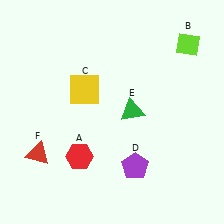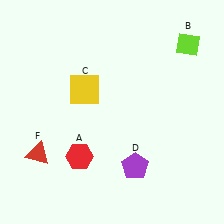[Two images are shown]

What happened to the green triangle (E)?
The green triangle (E) was removed in Image 2. It was in the top-right area of Image 1.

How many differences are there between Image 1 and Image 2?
There is 1 difference between the two images.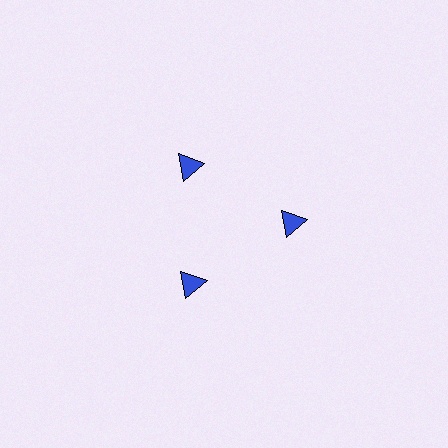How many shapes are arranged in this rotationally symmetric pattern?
There are 3 shapes, arranged in 3 groups of 1.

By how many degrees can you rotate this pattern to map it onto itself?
The pattern maps onto itself every 120 degrees of rotation.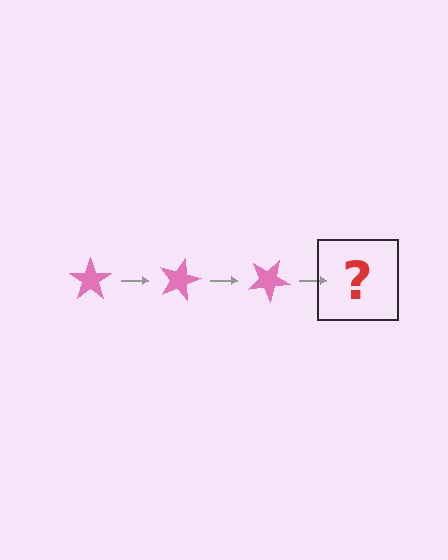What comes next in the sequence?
The next element should be a pink star rotated 45 degrees.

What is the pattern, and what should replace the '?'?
The pattern is that the star rotates 15 degrees each step. The '?' should be a pink star rotated 45 degrees.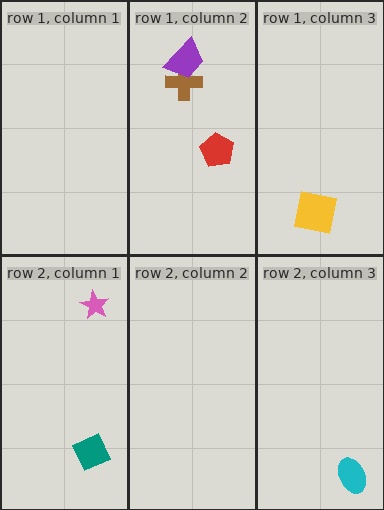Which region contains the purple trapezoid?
The row 1, column 2 region.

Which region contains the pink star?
The row 2, column 1 region.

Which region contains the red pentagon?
The row 1, column 2 region.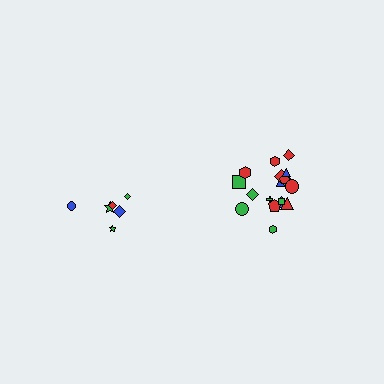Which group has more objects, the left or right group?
The right group.